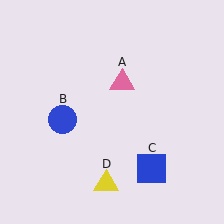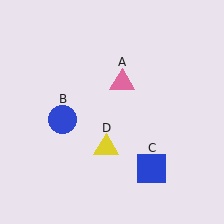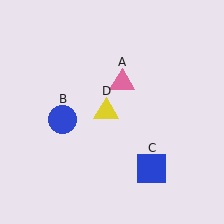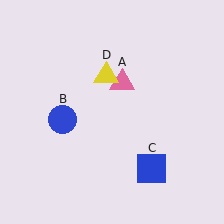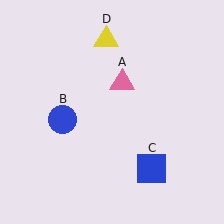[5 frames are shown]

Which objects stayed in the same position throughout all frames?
Pink triangle (object A) and blue circle (object B) and blue square (object C) remained stationary.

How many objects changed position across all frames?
1 object changed position: yellow triangle (object D).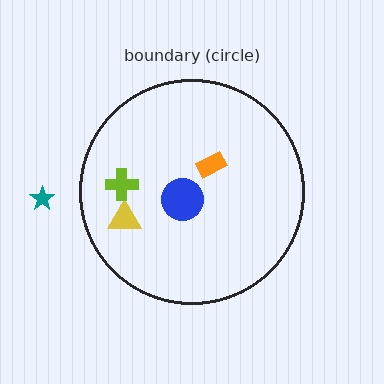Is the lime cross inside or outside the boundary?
Inside.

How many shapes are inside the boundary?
4 inside, 1 outside.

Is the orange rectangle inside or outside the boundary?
Inside.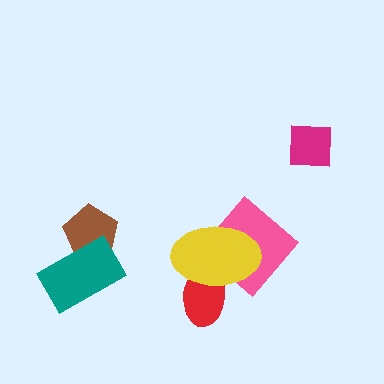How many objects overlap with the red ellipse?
1 object overlaps with the red ellipse.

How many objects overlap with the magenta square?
0 objects overlap with the magenta square.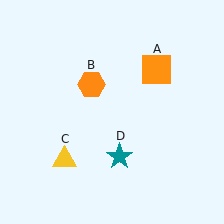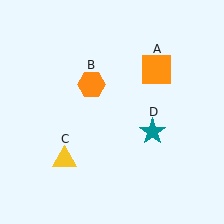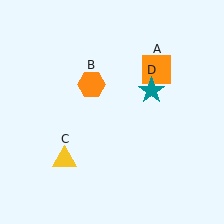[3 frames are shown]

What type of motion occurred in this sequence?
The teal star (object D) rotated counterclockwise around the center of the scene.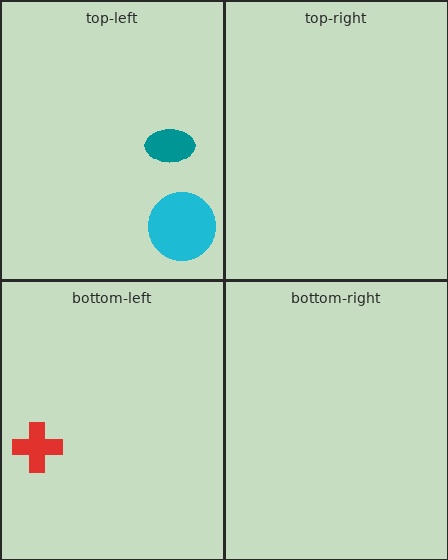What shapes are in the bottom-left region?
The red cross.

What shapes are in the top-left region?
The teal ellipse, the cyan circle.